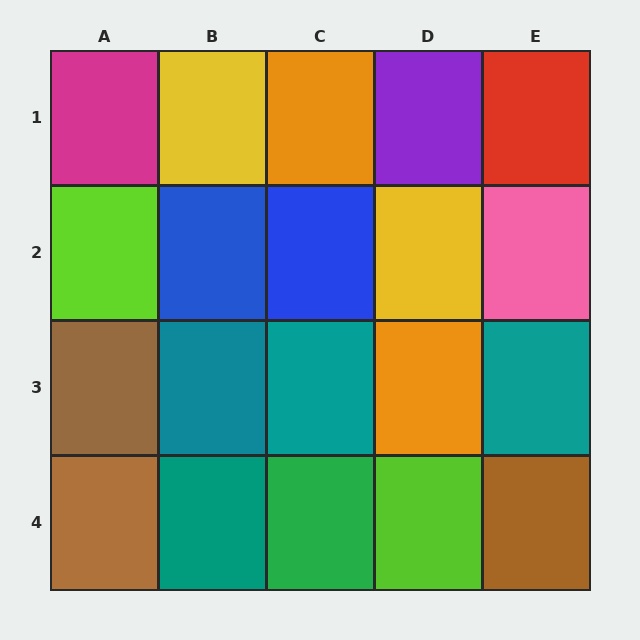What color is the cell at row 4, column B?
Teal.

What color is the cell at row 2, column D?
Yellow.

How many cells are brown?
3 cells are brown.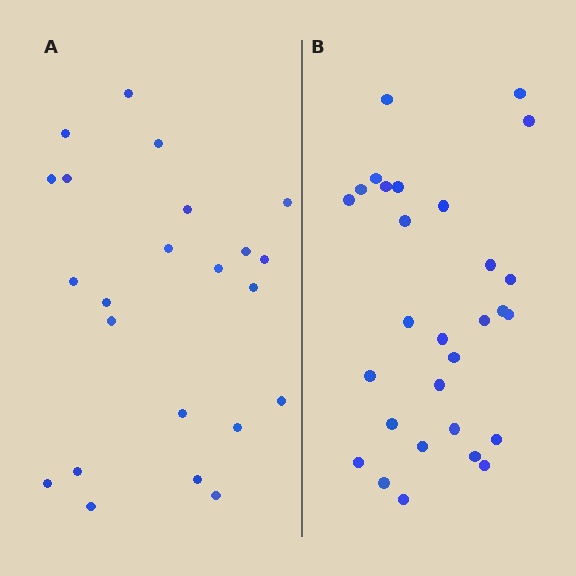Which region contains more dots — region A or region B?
Region B (the right region) has more dots.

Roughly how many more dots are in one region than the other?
Region B has about 6 more dots than region A.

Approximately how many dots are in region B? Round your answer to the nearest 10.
About 30 dots. (The exact count is 29, which rounds to 30.)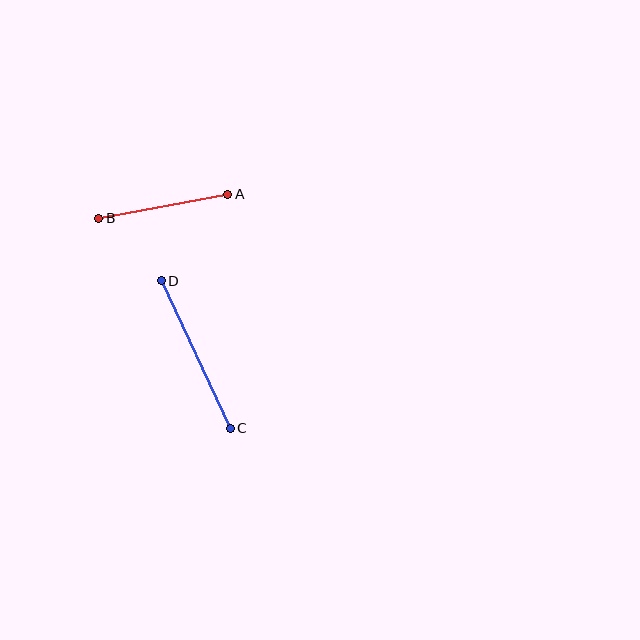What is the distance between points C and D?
The distance is approximately 163 pixels.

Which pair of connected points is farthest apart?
Points C and D are farthest apart.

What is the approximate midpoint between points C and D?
The midpoint is at approximately (196, 355) pixels.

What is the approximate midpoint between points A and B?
The midpoint is at approximately (163, 206) pixels.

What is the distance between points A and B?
The distance is approximately 131 pixels.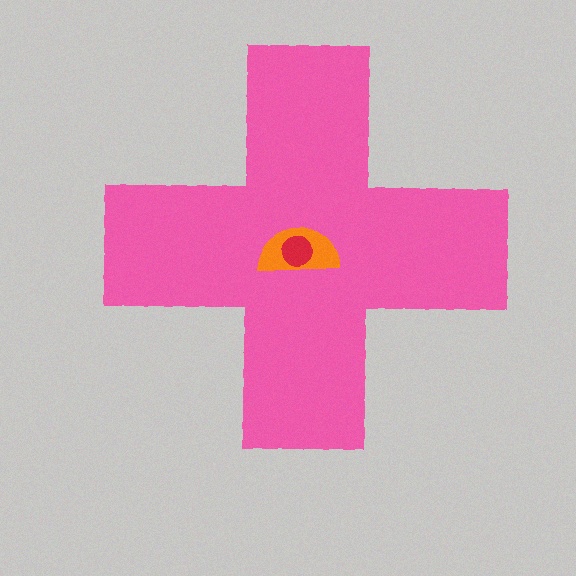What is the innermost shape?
The red circle.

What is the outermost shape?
The pink cross.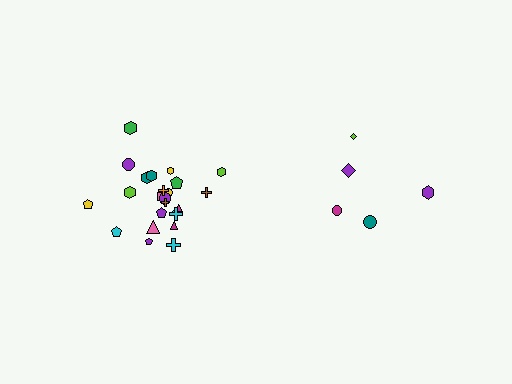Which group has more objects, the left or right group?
The left group.